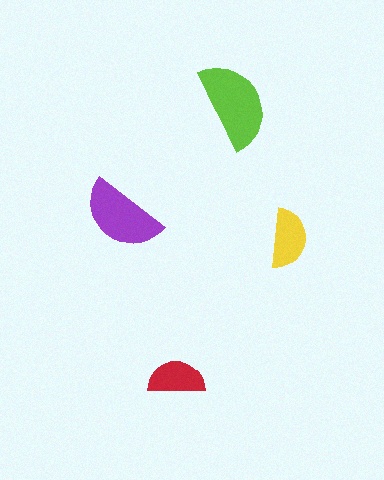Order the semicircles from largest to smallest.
the lime one, the purple one, the yellow one, the red one.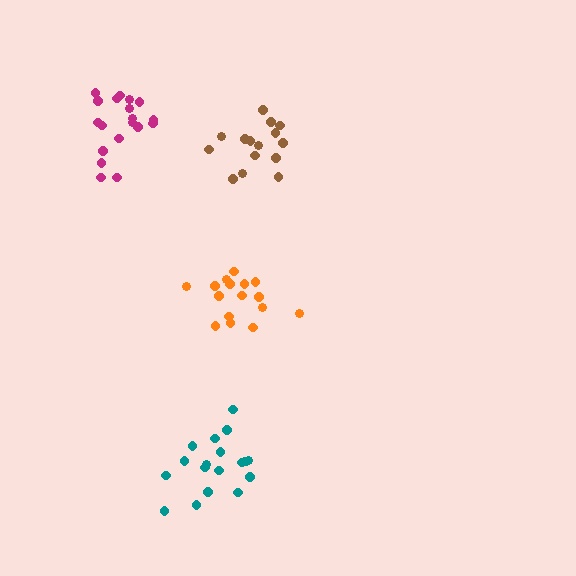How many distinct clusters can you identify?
There are 4 distinct clusters.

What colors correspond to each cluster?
The clusters are colored: orange, teal, magenta, brown.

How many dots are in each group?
Group 1: 16 dots, Group 2: 19 dots, Group 3: 19 dots, Group 4: 15 dots (69 total).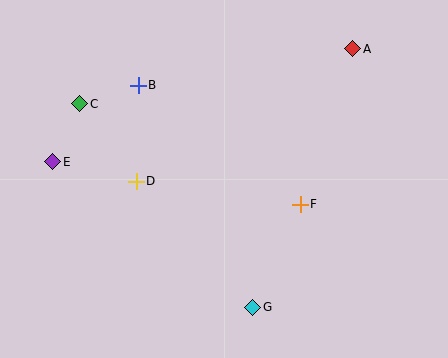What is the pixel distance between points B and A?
The distance between B and A is 217 pixels.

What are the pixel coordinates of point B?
Point B is at (138, 85).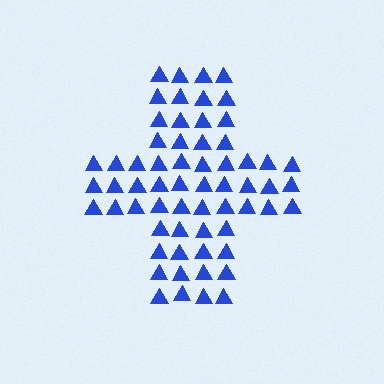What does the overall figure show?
The overall figure shows a cross.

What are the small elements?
The small elements are triangles.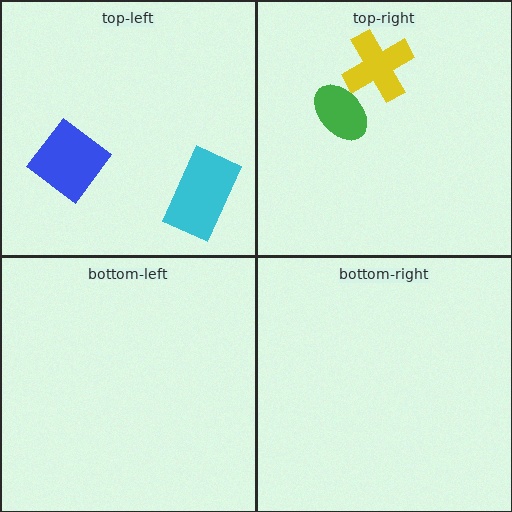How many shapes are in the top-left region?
2.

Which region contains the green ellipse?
The top-right region.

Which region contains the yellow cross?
The top-right region.